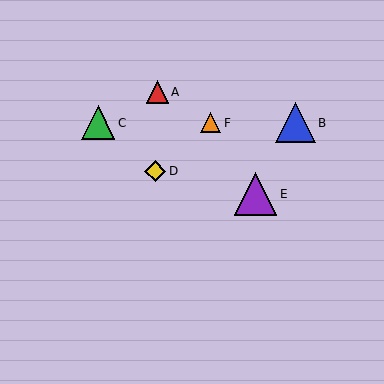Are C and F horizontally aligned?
Yes, both are at y≈123.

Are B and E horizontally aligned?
No, B is at y≈123 and E is at y≈194.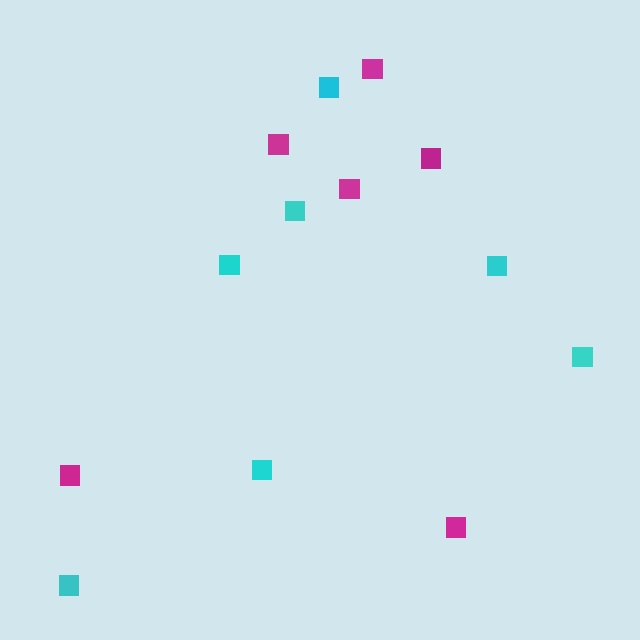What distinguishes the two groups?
There are 2 groups: one group of magenta squares (6) and one group of cyan squares (7).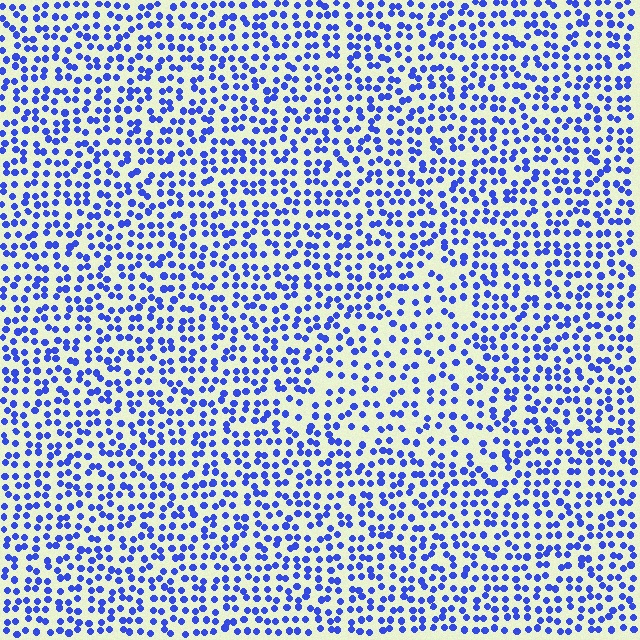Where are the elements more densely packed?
The elements are more densely packed outside the triangle boundary.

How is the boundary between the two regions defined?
The boundary is defined by a change in element density (approximately 1.5x ratio). All elements are the same color, size, and shape.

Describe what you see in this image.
The image contains small blue elements arranged at two different densities. A triangle-shaped region is visible where the elements are less densely packed than the surrounding area.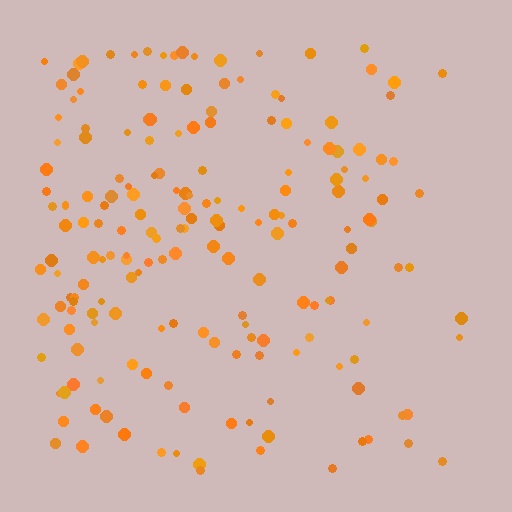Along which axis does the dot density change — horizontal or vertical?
Horizontal.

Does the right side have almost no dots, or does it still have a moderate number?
Still a moderate number, just noticeably fewer than the left.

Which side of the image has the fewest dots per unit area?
The right.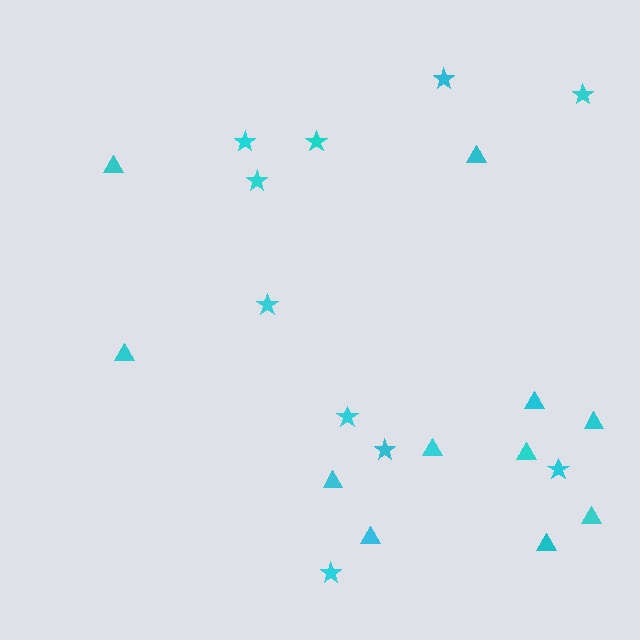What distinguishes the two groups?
There are 2 groups: one group of stars (10) and one group of triangles (11).